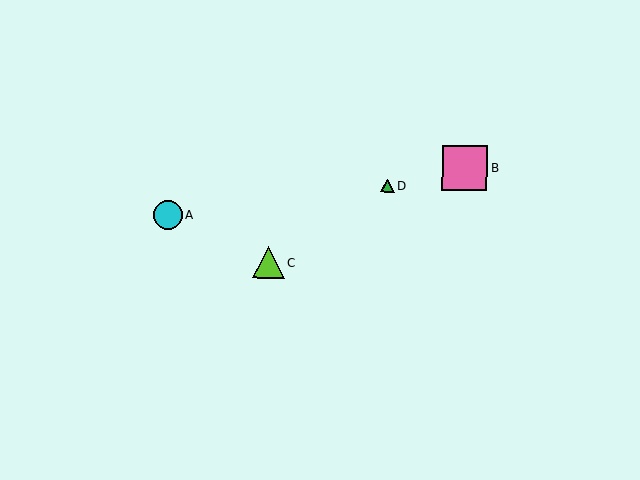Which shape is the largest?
The pink square (labeled B) is the largest.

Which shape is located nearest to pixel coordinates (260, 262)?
The lime triangle (labeled C) at (268, 262) is nearest to that location.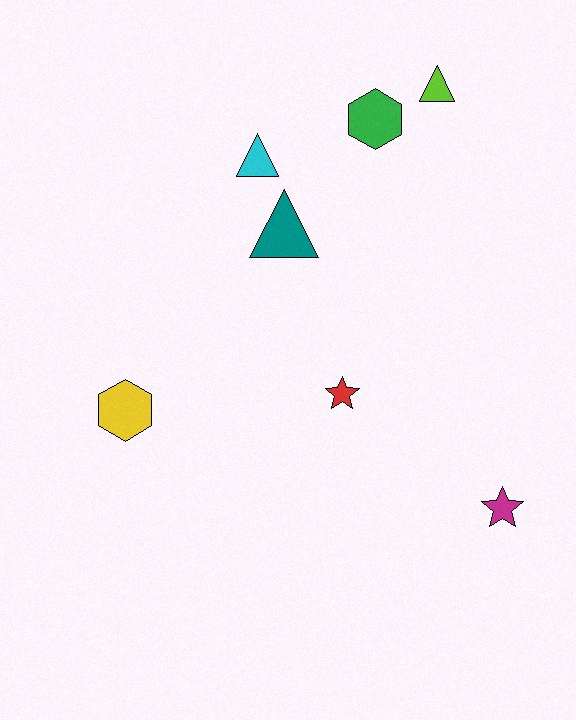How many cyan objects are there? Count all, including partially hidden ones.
There is 1 cyan object.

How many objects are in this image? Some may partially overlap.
There are 7 objects.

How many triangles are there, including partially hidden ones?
There are 3 triangles.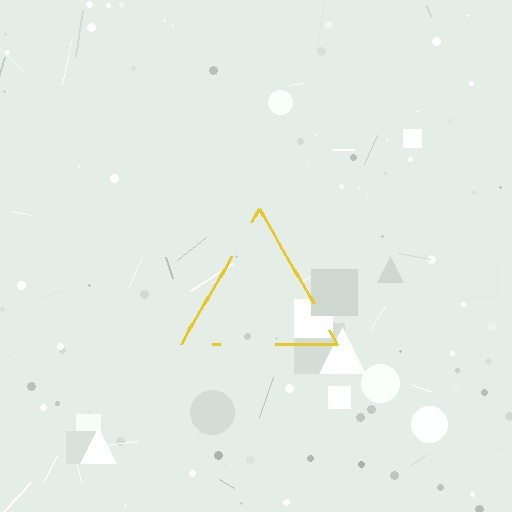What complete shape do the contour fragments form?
The contour fragments form a triangle.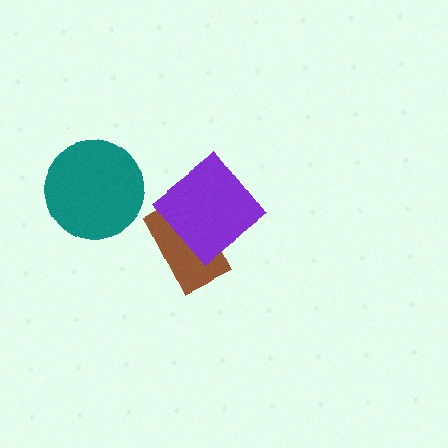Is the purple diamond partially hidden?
No, no other shape covers it.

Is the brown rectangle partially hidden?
Yes, it is partially covered by another shape.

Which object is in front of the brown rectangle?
The purple diamond is in front of the brown rectangle.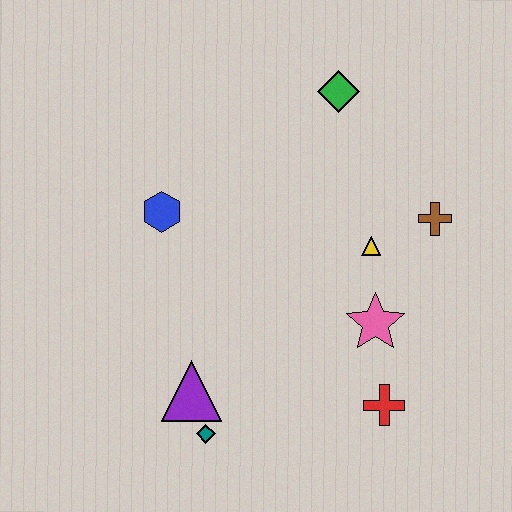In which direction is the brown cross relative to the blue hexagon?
The brown cross is to the right of the blue hexagon.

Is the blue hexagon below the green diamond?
Yes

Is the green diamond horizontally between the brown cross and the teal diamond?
Yes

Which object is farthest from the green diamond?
The teal diamond is farthest from the green diamond.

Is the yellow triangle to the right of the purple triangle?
Yes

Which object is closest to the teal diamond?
The purple triangle is closest to the teal diamond.